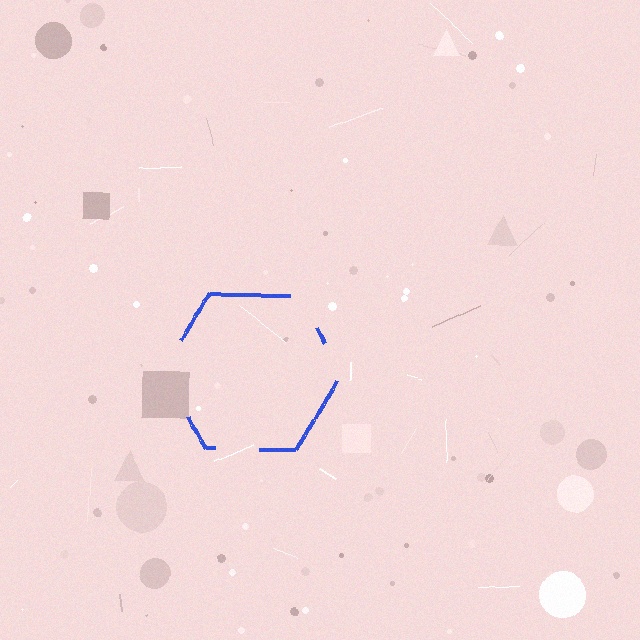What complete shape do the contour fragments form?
The contour fragments form a hexagon.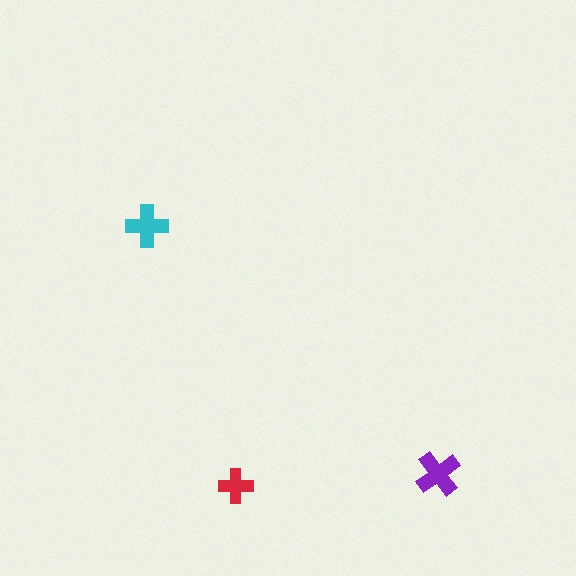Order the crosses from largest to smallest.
the purple one, the cyan one, the red one.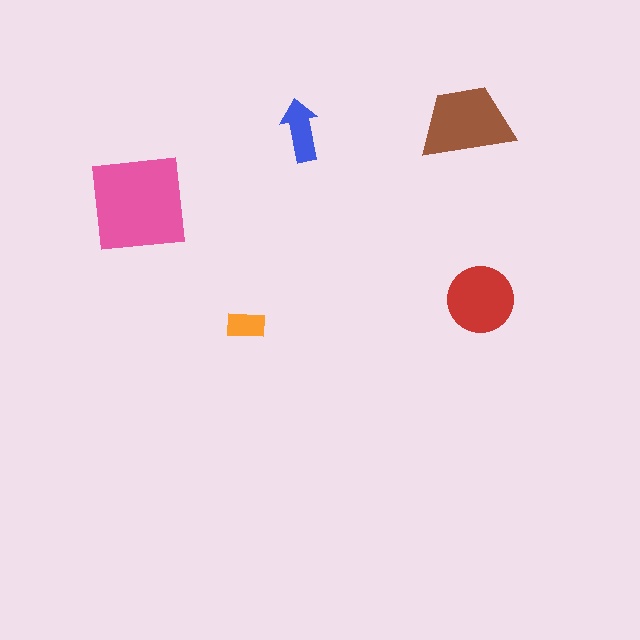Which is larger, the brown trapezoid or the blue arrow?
The brown trapezoid.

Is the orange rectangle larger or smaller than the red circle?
Smaller.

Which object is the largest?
The pink square.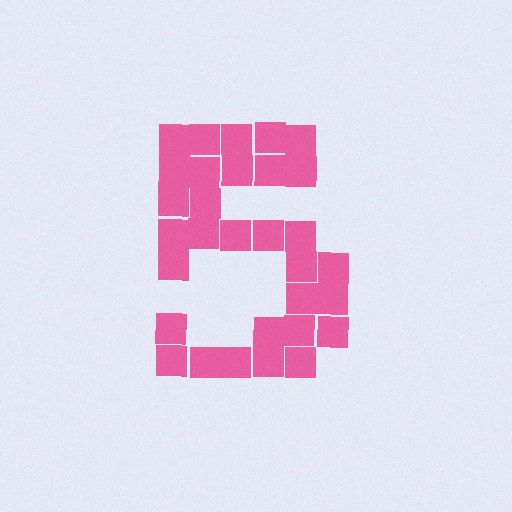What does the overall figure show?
The overall figure shows the digit 5.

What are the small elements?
The small elements are squares.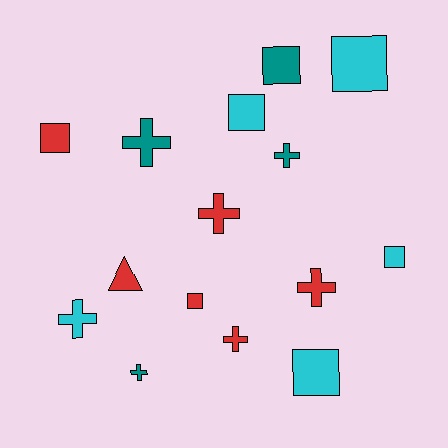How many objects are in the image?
There are 15 objects.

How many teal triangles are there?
There are no teal triangles.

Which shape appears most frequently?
Cross, with 7 objects.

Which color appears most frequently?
Red, with 6 objects.